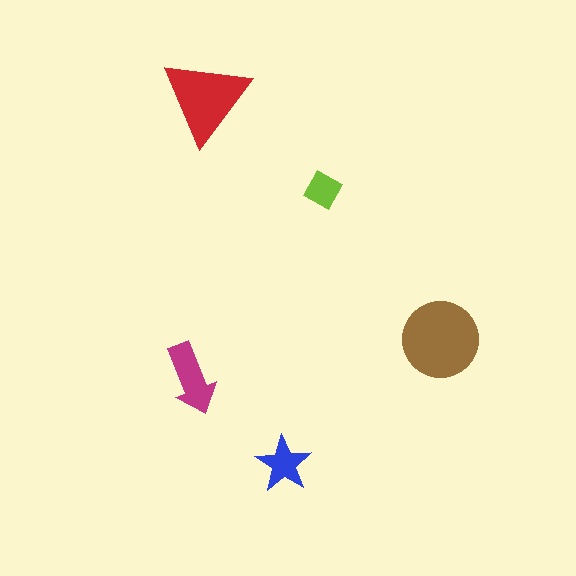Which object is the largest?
The brown circle.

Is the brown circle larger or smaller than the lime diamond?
Larger.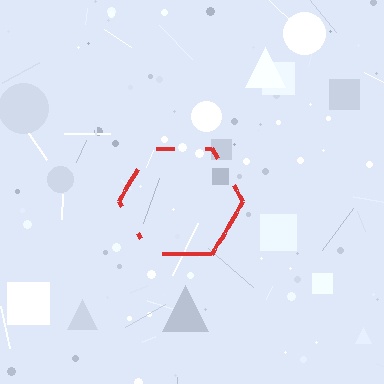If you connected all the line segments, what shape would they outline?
They would outline a hexagon.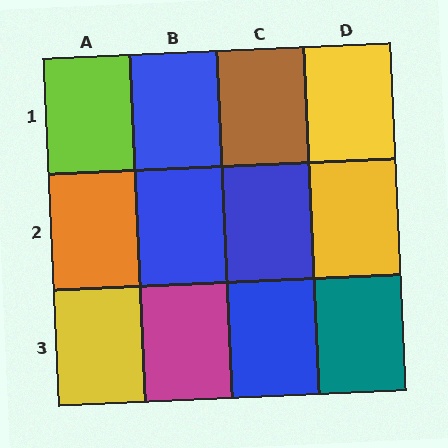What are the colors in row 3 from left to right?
Yellow, magenta, blue, teal.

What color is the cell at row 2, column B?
Blue.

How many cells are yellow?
3 cells are yellow.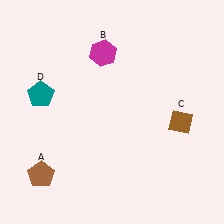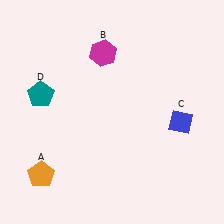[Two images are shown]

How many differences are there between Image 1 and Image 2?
There are 2 differences between the two images.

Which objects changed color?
A changed from brown to orange. C changed from brown to blue.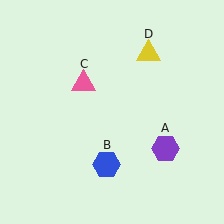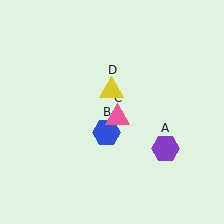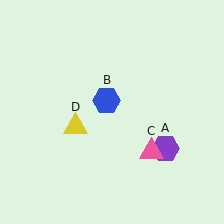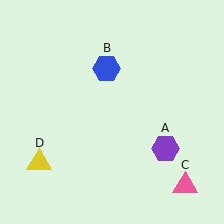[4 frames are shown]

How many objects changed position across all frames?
3 objects changed position: blue hexagon (object B), pink triangle (object C), yellow triangle (object D).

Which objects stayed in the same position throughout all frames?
Purple hexagon (object A) remained stationary.